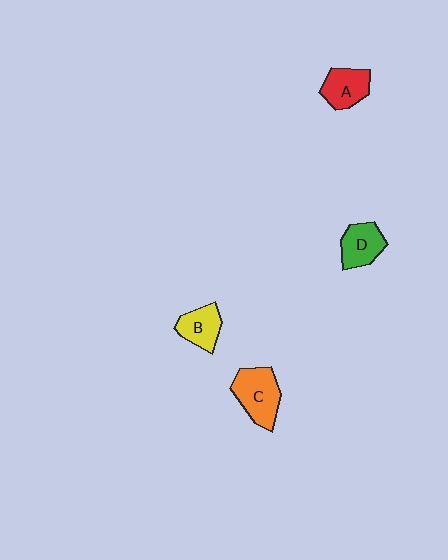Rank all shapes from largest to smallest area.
From largest to smallest: C (orange), A (red), D (green), B (yellow).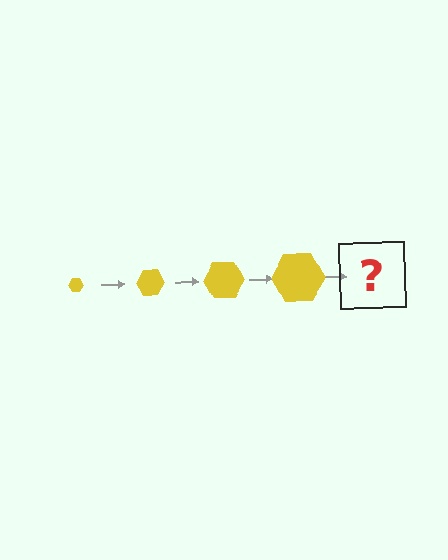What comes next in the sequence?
The next element should be a yellow hexagon, larger than the previous one.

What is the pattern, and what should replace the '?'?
The pattern is that the hexagon gets progressively larger each step. The '?' should be a yellow hexagon, larger than the previous one.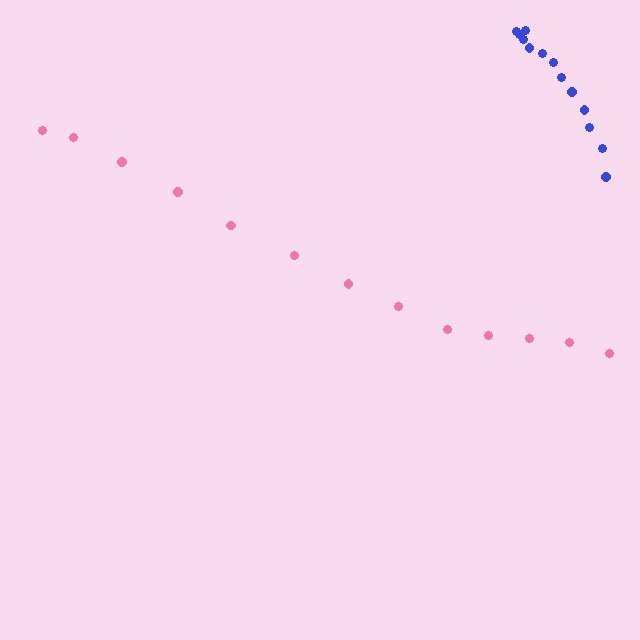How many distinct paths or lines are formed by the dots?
There are 2 distinct paths.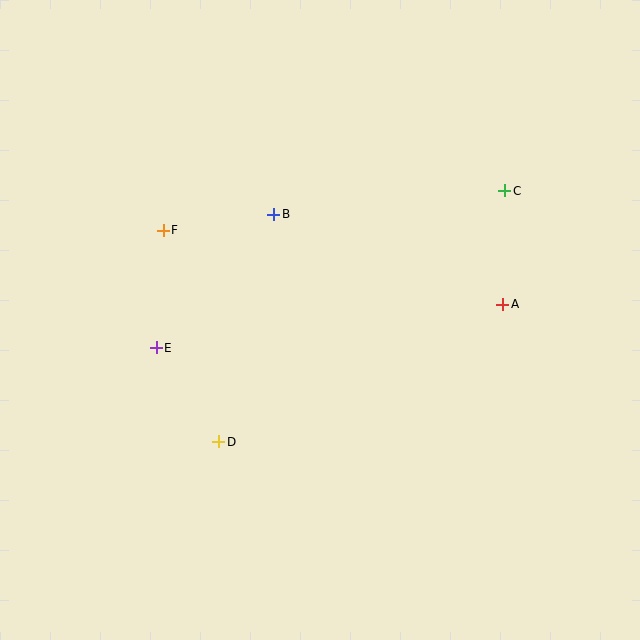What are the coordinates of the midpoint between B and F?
The midpoint between B and F is at (219, 222).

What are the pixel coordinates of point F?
Point F is at (163, 230).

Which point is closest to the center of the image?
Point B at (274, 214) is closest to the center.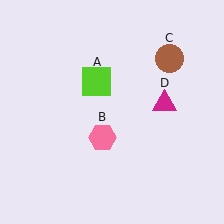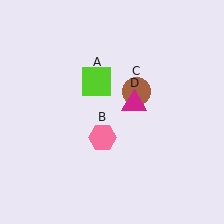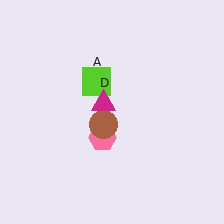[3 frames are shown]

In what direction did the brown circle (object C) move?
The brown circle (object C) moved down and to the left.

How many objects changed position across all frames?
2 objects changed position: brown circle (object C), magenta triangle (object D).